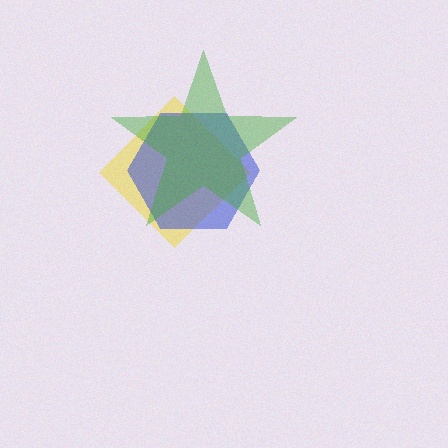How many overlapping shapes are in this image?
There are 3 overlapping shapes in the image.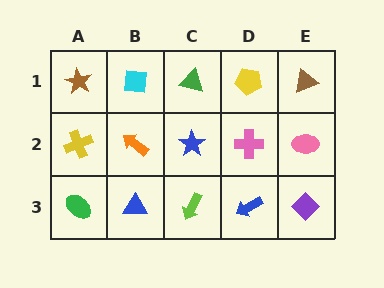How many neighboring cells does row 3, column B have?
3.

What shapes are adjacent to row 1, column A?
A yellow cross (row 2, column A), a cyan square (row 1, column B).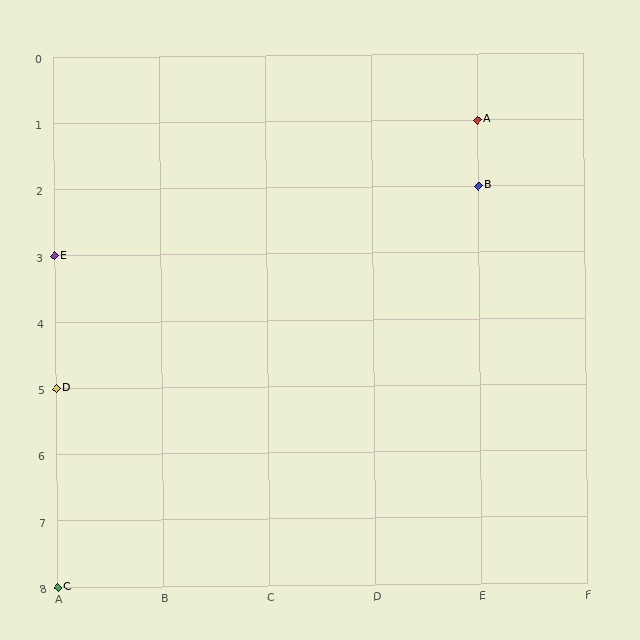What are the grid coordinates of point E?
Point E is at grid coordinates (A, 3).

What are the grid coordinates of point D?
Point D is at grid coordinates (A, 5).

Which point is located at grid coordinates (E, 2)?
Point B is at (E, 2).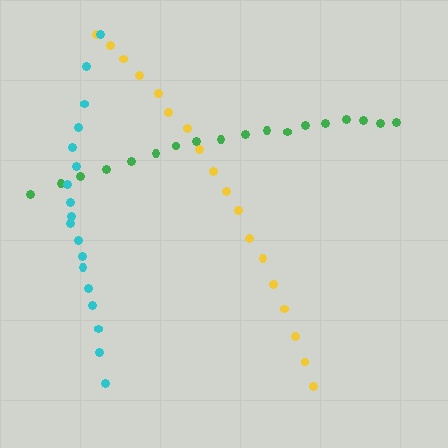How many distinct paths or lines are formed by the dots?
There are 3 distinct paths.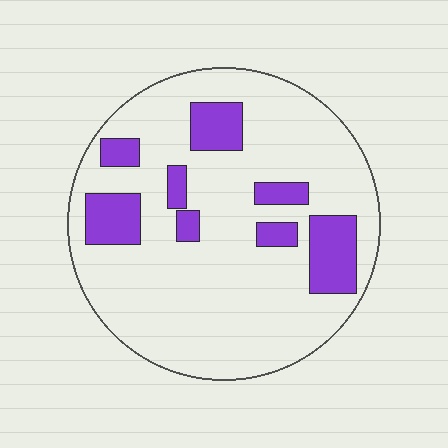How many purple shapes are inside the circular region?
8.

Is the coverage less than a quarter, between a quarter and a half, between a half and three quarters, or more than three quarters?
Less than a quarter.